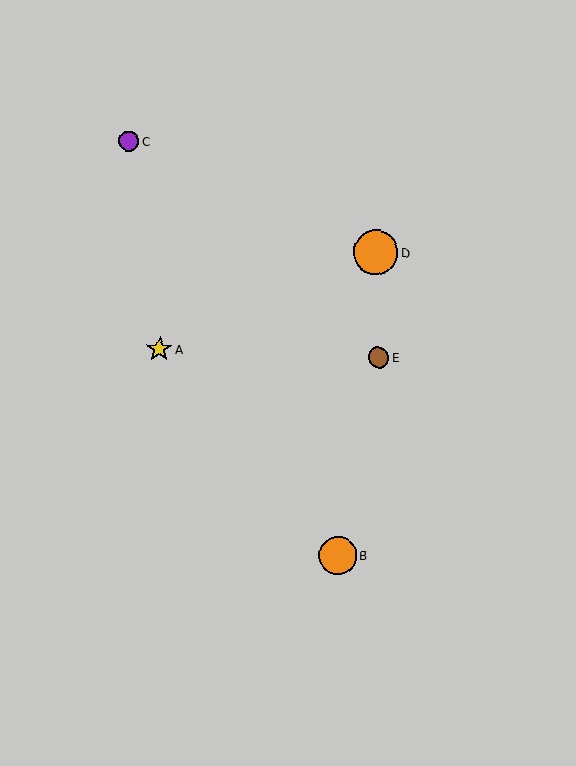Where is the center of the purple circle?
The center of the purple circle is at (129, 141).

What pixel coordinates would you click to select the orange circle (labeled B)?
Click at (338, 555) to select the orange circle B.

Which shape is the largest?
The orange circle (labeled D) is the largest.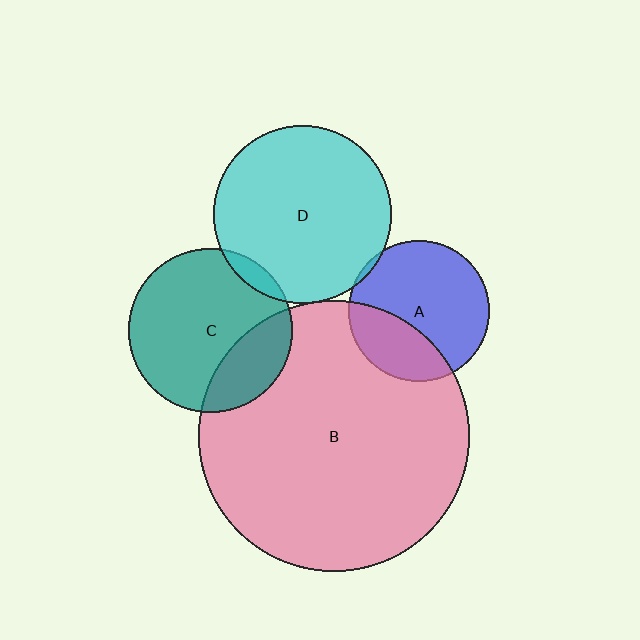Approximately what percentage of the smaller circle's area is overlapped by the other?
Approximately 5%.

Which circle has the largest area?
Circle B (pink).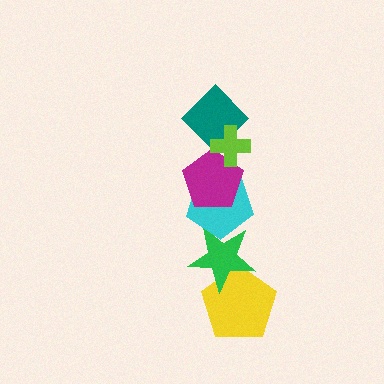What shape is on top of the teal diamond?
The lime cross is on top of the teal diamond.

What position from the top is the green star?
The green star is 5th from the top.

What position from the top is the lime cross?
The lime cross is 1st from the top.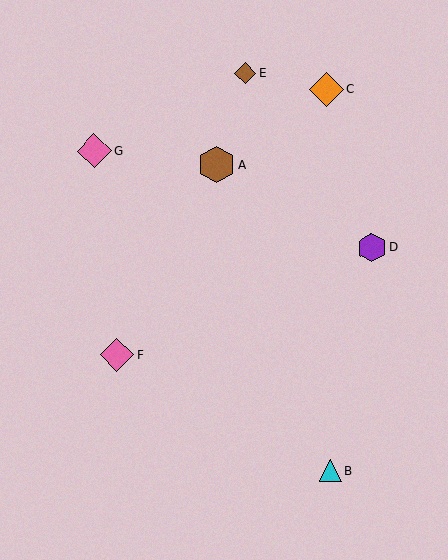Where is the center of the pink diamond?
The center of the pink diamond is at (94, 151).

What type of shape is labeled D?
Shape D is a purple hexagon.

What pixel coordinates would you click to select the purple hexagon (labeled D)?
Click at (371, 248) to select the purple hexagon D.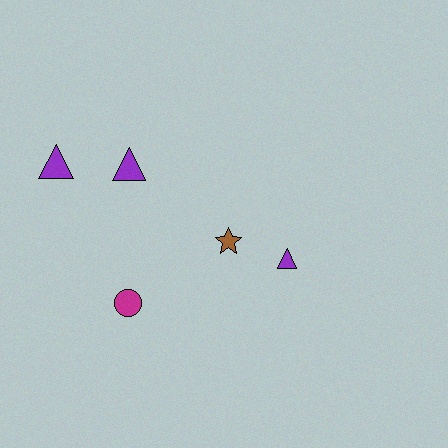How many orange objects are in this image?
There are no orange objects.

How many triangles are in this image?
There are 3 triangles.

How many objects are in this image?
There are 5 objects.